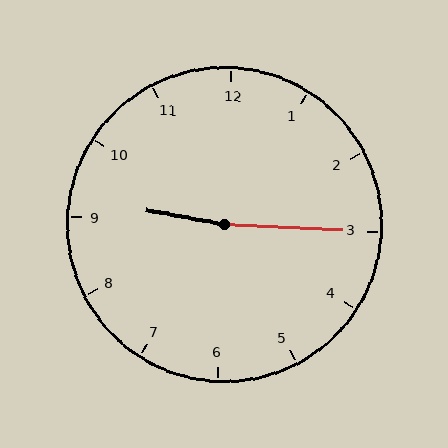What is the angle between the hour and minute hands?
Approximately 172 degrees.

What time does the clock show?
9:15.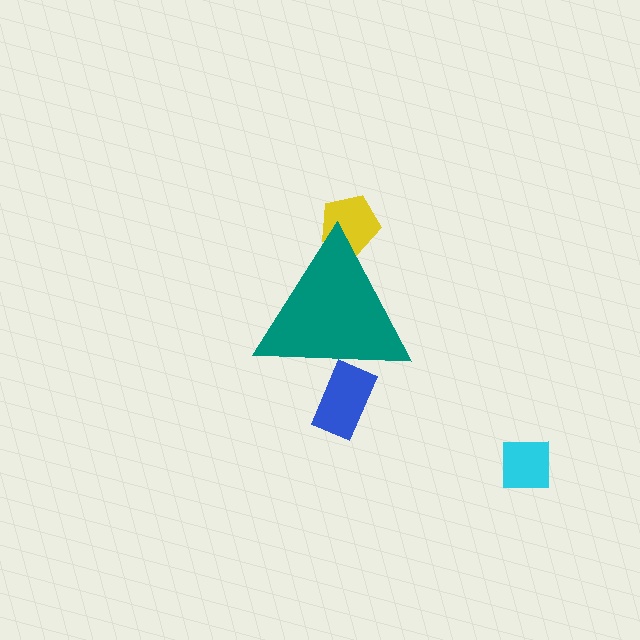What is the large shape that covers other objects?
A teal triangle.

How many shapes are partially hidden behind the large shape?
2 shapes are partially hidden.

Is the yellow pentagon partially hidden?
Yes, the yellow pentagon is partially hidden behind the teal triangle.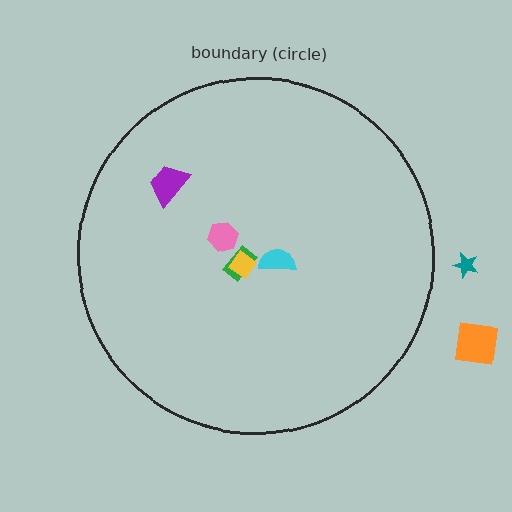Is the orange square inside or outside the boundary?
Outside.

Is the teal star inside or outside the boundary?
Outside.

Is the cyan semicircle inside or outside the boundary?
Inside.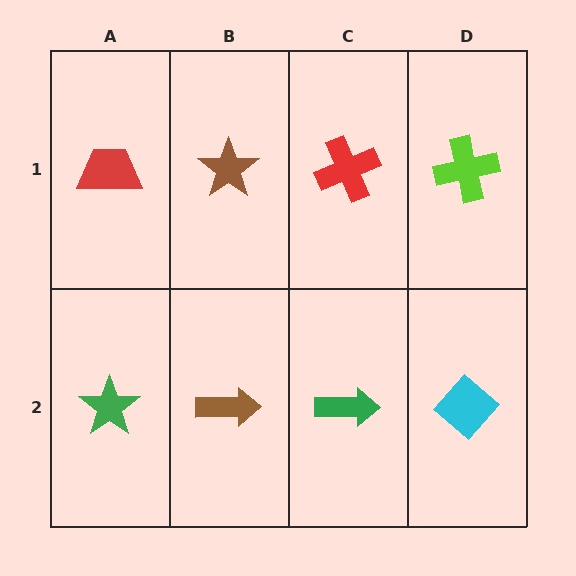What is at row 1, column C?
A red cross.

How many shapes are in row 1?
4 shapes.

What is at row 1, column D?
A lime cross.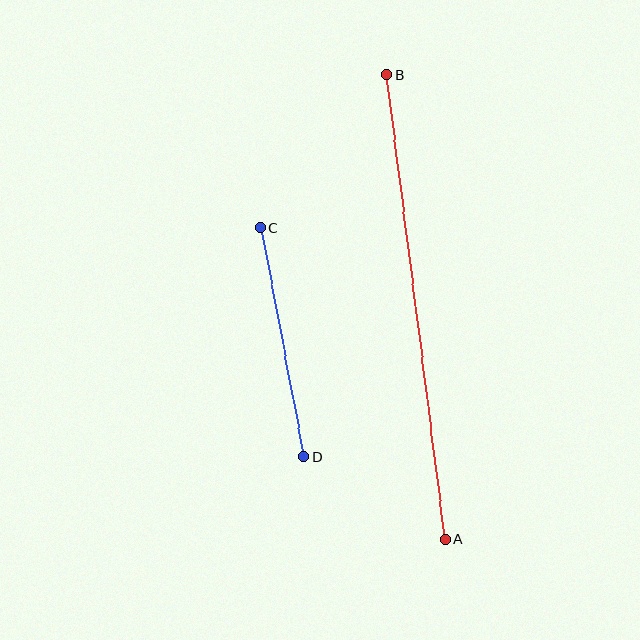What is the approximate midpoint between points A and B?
The midpoint is at approximately (416, 307) pixels.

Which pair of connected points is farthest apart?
Points A and B are farthest apart.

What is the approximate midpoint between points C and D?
The midpoint is at approximately (282, 342) pixels.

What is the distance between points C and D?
The distance is approximately 233 pixels.